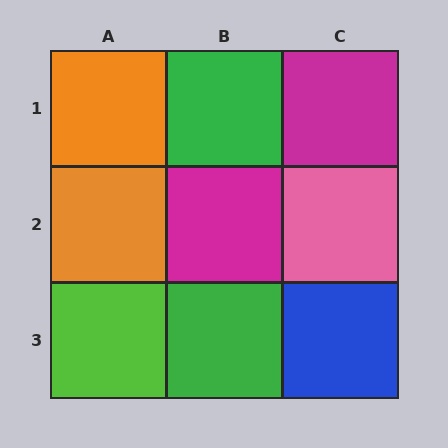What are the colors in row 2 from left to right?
Orange, magenta, pink.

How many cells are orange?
2 cells are orange.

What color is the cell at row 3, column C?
Blue.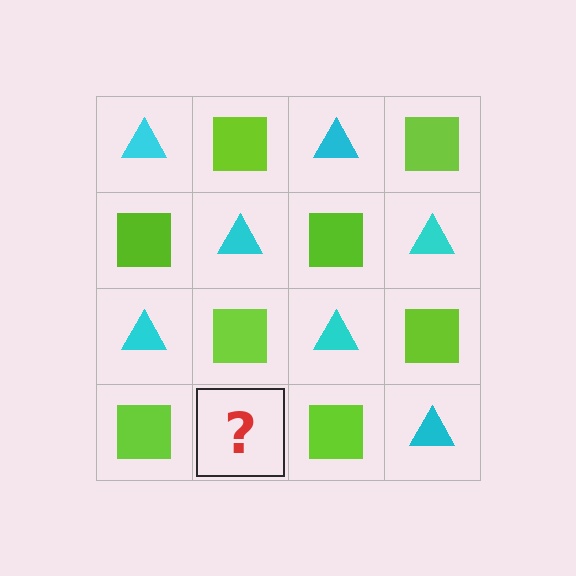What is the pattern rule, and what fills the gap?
The rule is that it alternates cyan triangle and lime square in a checkerboard pattern. The gap should be filled with a cyan triangle.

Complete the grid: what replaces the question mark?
The question mark should be replaced with a cyan triangle.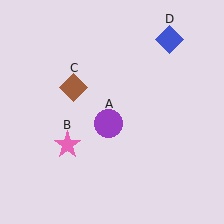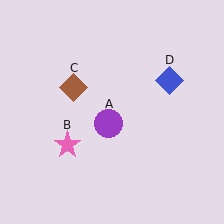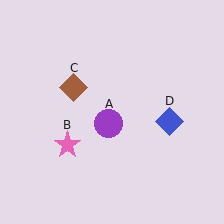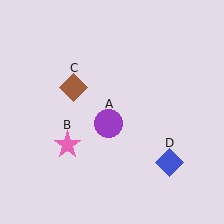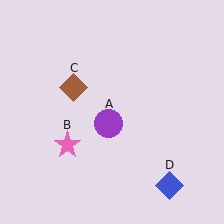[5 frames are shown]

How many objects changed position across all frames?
1 object changed position: blue diamond (object D).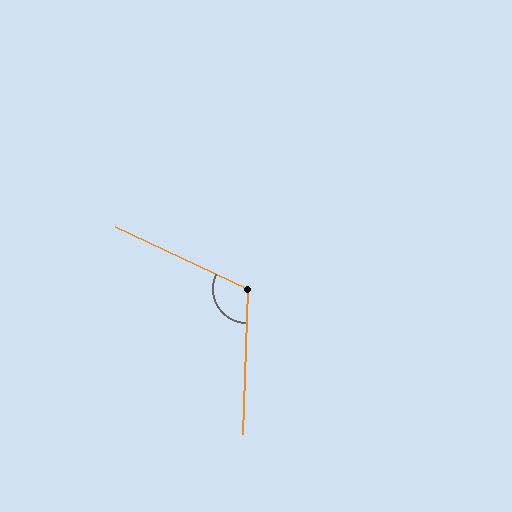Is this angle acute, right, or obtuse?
It is obtuse.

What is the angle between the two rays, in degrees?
Approximately 114 degrees.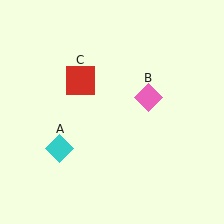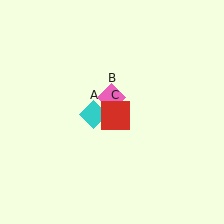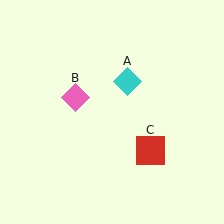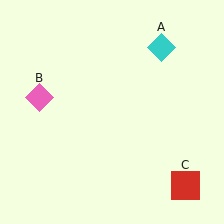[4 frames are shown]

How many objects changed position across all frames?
3 objects changed position: cyan diamond (object A), pink diamond (object B), red square (object C).